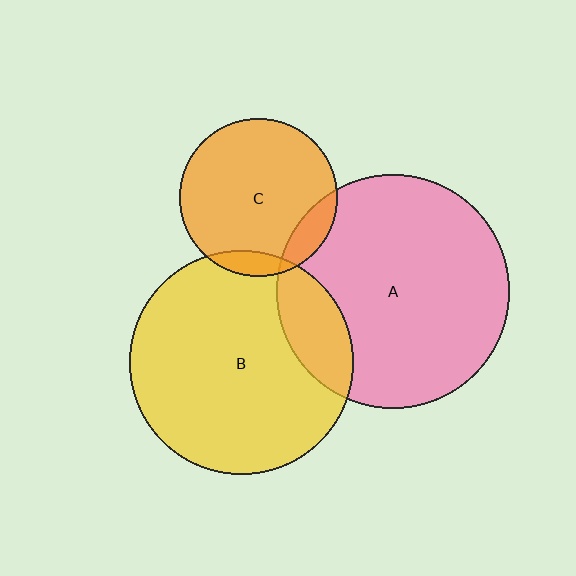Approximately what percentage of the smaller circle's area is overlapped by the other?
Approximately 10%.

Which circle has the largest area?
Circle A (pink).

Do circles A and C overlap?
Yes.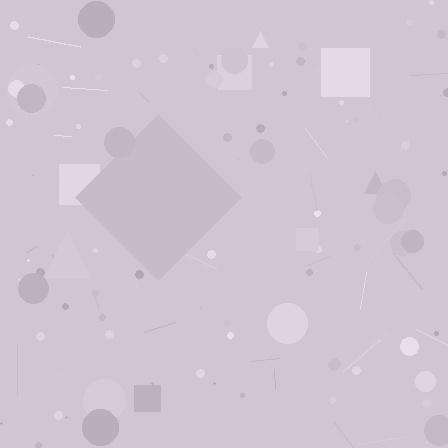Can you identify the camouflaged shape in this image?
The camouflaged shape is a diamond.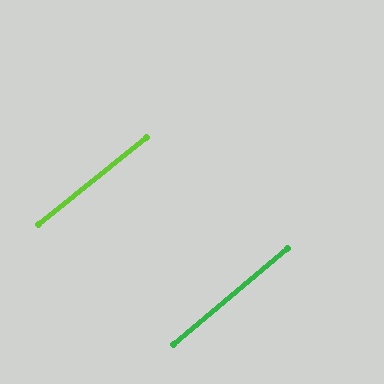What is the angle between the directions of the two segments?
Approximately 1 degree.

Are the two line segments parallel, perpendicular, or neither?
Parallel — their directions differ by only 1.4°.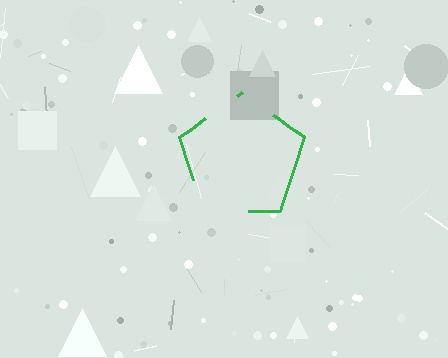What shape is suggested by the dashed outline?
The dashed outline suggests a pentagon.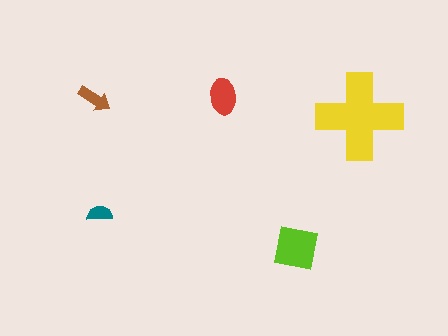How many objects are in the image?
There are 5 objects in the image.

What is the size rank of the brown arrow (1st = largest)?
4th.